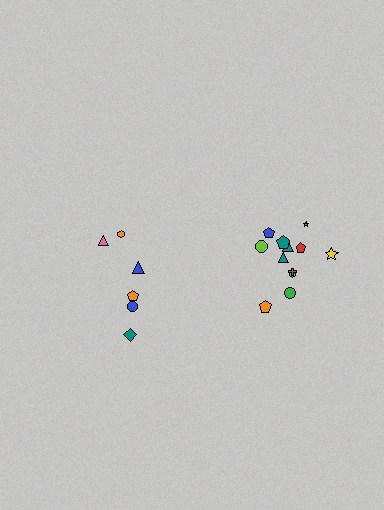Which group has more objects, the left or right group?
The right group.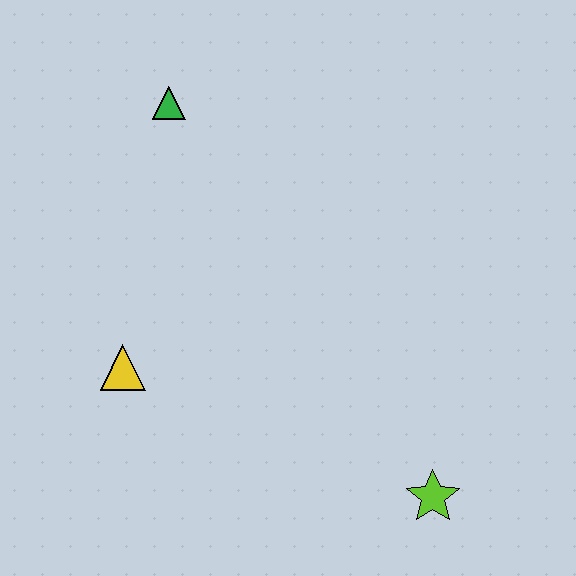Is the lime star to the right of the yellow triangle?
Yes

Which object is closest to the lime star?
The yellow triangle is closest to the lime star.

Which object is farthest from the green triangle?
The lime star is farthest from the green triangle.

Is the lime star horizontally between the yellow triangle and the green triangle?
No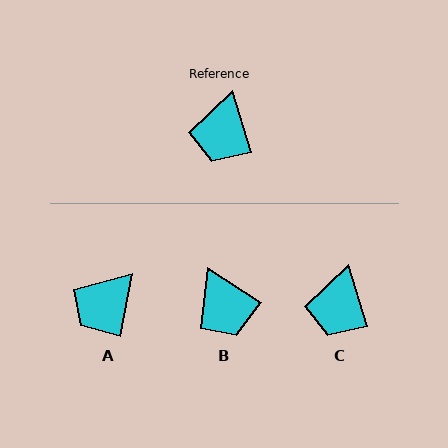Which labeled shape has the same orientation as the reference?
C.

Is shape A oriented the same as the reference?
No, it is off by about 28 degrees.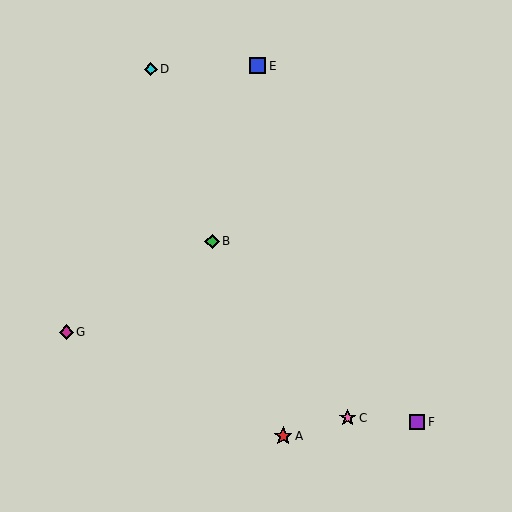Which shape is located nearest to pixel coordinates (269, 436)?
The red star (labeled A) at (283, 436) is nearest to that location.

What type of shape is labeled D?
Shape D is a cyan diamond.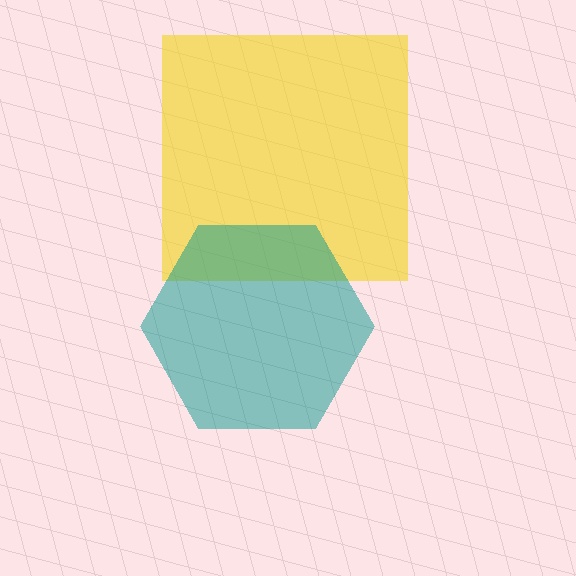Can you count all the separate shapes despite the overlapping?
Yes, there are 2 separate shapes.